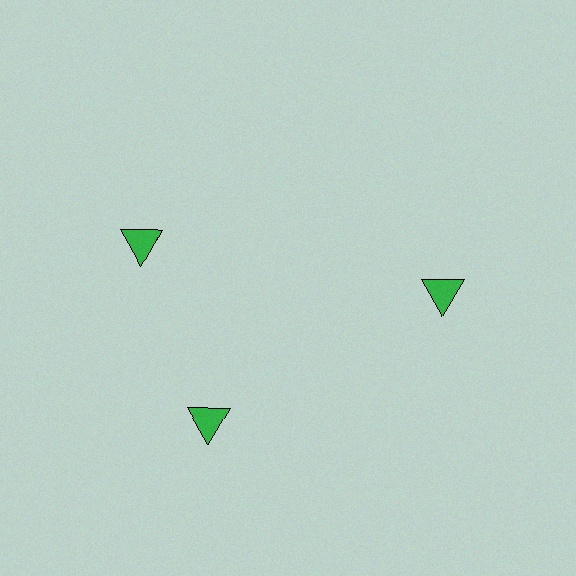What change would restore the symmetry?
The symmetry would be restored by rotating it back into even spacing with its neighbors so that all 3 triangles sit at equal angles and equal distance from the center.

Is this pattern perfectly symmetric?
No. The 3 green triangles are arranged in a ring, but one element near the 11 o'clock position is rotated out of alignment along the ring, breaking the 3-fold rotational symmetry.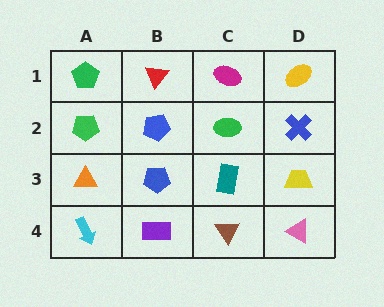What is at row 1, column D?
A yellow ellipse.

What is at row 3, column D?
A yellow trapezoid.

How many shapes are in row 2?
4 shapes.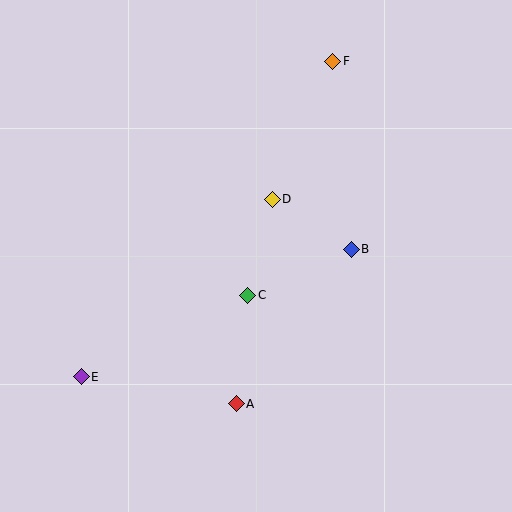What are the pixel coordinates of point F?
Point F is at (333, 61).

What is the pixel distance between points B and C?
The distance between B and C is 114 pixels.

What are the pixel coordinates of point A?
Point A is at (236, 404).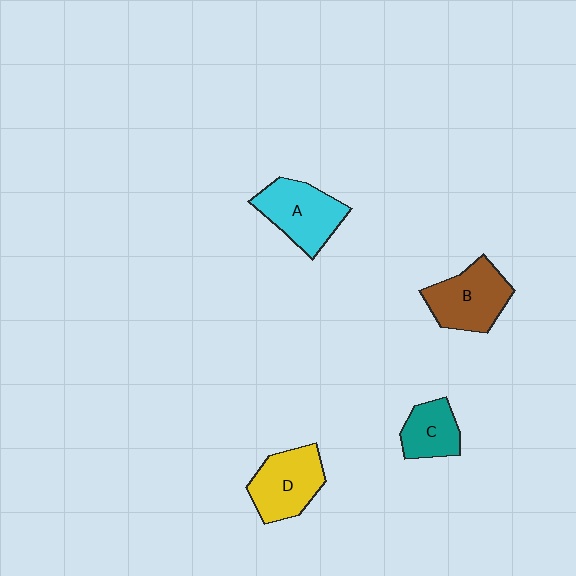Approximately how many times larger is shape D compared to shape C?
Approximately 1.4 times.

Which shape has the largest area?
Shape B (brown).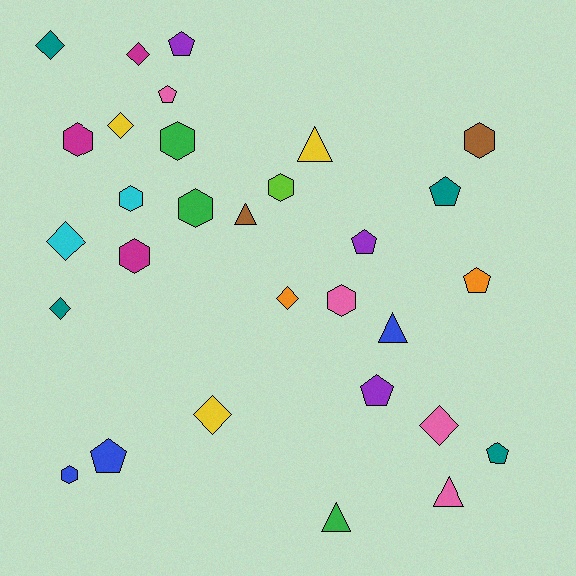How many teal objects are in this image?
There are 4 teal objects.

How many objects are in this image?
There are 30 objects.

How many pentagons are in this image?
There are 8 pentagons.